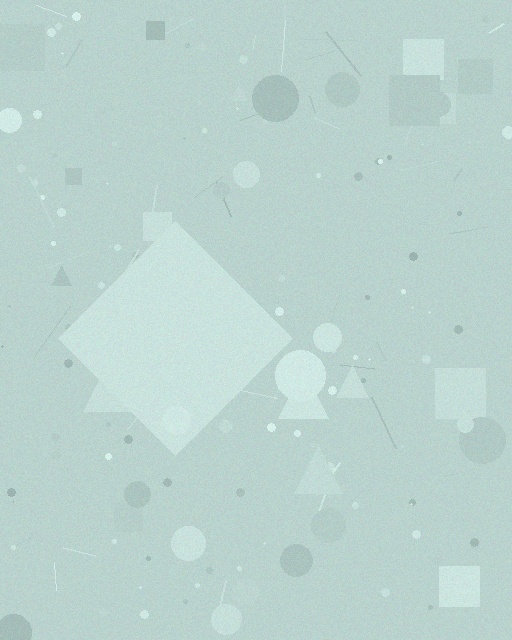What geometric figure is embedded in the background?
A diamond is embedded in the background.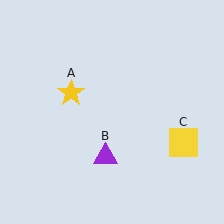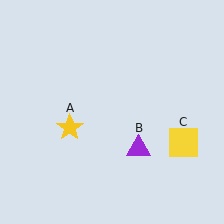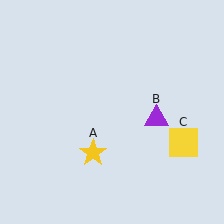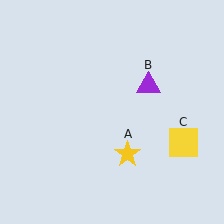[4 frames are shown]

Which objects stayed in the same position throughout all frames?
Yellow square (object C) remained stationary.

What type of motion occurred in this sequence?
The yellow star (object A), purple triangle (object B) rotated counterclockwise around the center of the scene.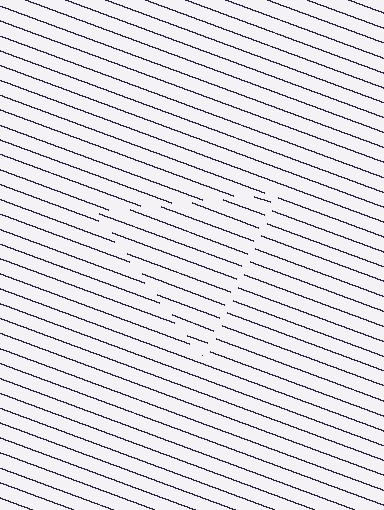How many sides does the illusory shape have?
3 sides — the line-ends trace a triangle.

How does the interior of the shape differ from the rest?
The interior of the shape contains the same grating, shifted by half a period — the contour is defined by the phase discontinuity where line-ends from the inner and outer gratings abut.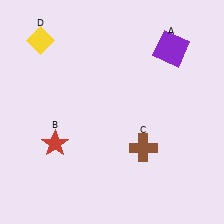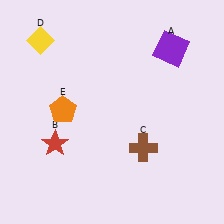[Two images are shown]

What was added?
An orange pentagon (E) was added in Image 2.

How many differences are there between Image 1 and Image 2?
There is 1 difference between the two images.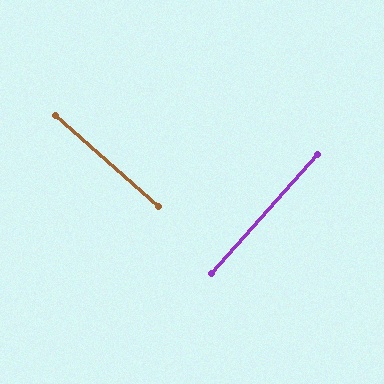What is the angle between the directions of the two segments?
Approximately 90 degrees.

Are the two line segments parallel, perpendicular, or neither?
Perpendicular — they meet at approximately 90°.